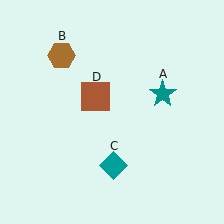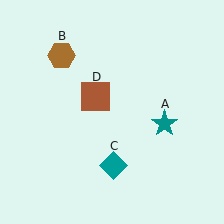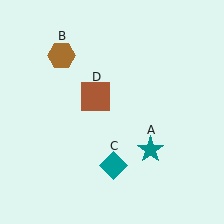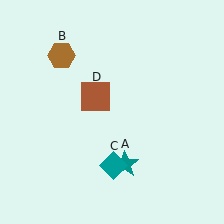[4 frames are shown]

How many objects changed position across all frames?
1 object changed position: teal star (object A).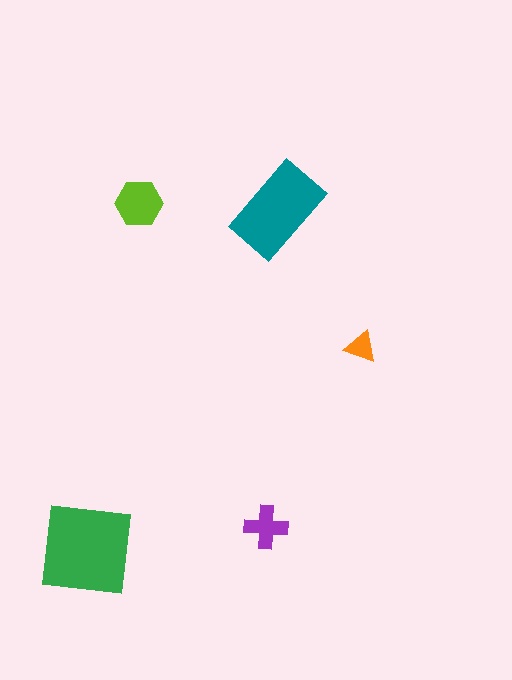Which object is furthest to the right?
The orange triangle is rightmost.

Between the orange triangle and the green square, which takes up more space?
The green square.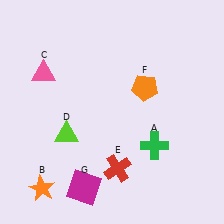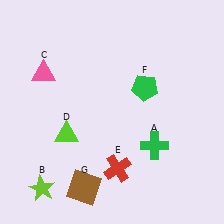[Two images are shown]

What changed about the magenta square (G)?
In Image 1, G is magenta. In Image 2, it changed to brown.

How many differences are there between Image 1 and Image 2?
There are 3 differences between the two images.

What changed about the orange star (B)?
In Image 1, B is orange. In Image 2, it changed to lime.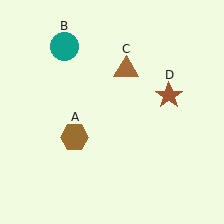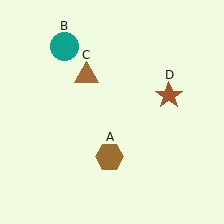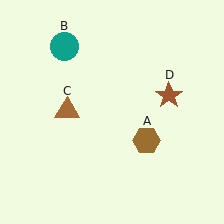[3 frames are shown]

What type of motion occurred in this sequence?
The brown hexagon (object A), brown triangle (object C) rotated counterclockwise around the center of the scene.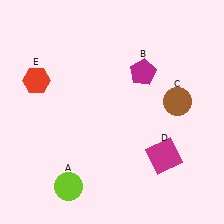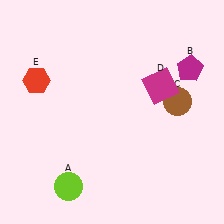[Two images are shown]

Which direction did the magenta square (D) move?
The magenta square (D) moved up.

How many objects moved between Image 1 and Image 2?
2 objects moved between the two images.